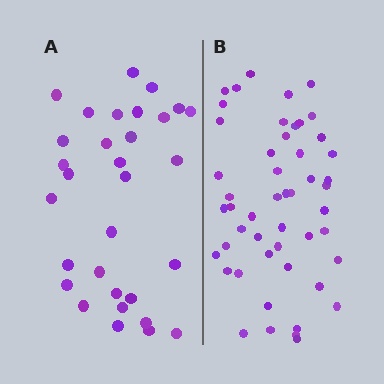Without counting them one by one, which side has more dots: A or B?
Region B (the right region) has more dots.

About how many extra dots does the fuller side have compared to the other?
Region B has approximately 20 more dots than region A.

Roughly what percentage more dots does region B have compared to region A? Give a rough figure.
About 60% more.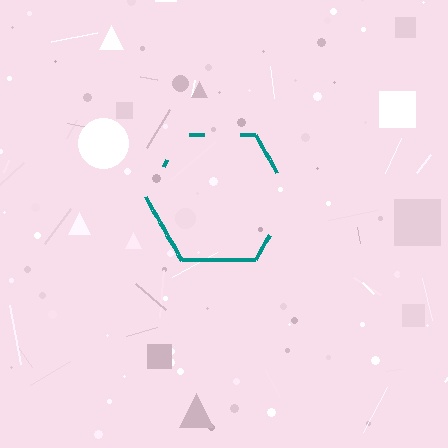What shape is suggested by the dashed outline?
The dashed outline suggests a hexagon.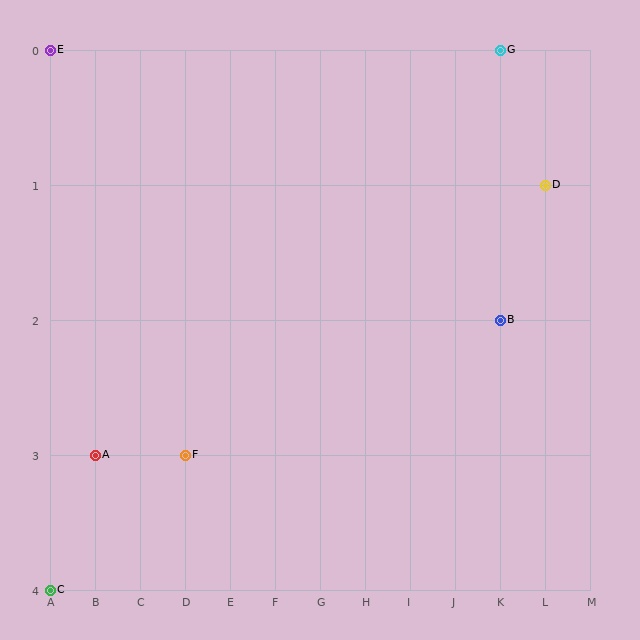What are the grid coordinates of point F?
Point F is at grid coordinates (D, 3).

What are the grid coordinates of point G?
Point G is at grid coordinates (K, 0).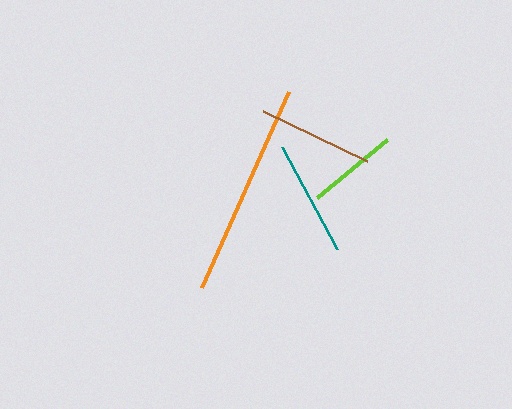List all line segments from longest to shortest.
From longest to shortest: orange, teal, brown, lime.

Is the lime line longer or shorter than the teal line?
The teal line is longer than the lime line.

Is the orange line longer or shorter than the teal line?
The orange line is longer than the teal line.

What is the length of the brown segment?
The brown segment is approximately 115 pixels long.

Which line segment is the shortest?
The lime line is the shortest at approximately 90 pixels.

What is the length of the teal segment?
The teal segment is approximately 117 pixels long.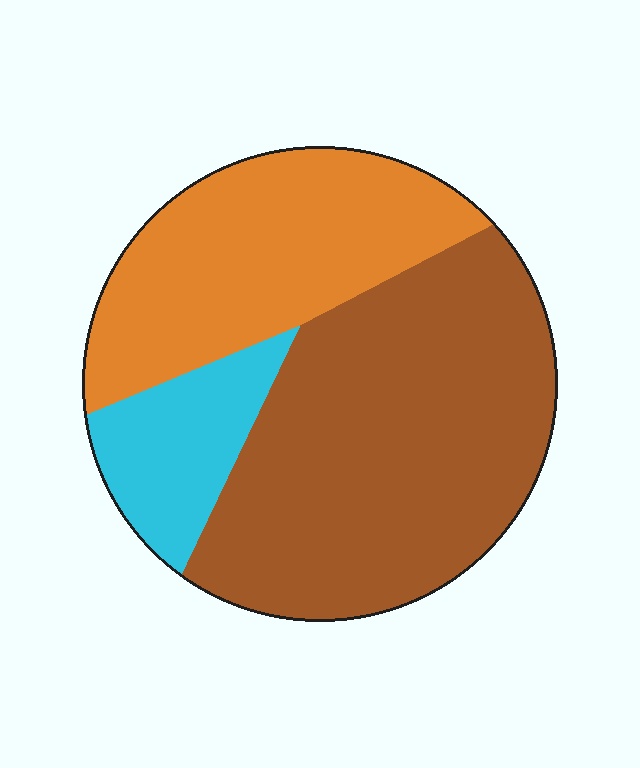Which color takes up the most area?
Brown, at roughly 55%.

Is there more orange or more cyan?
Orange.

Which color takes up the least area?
Cyan, at roughly 15%.